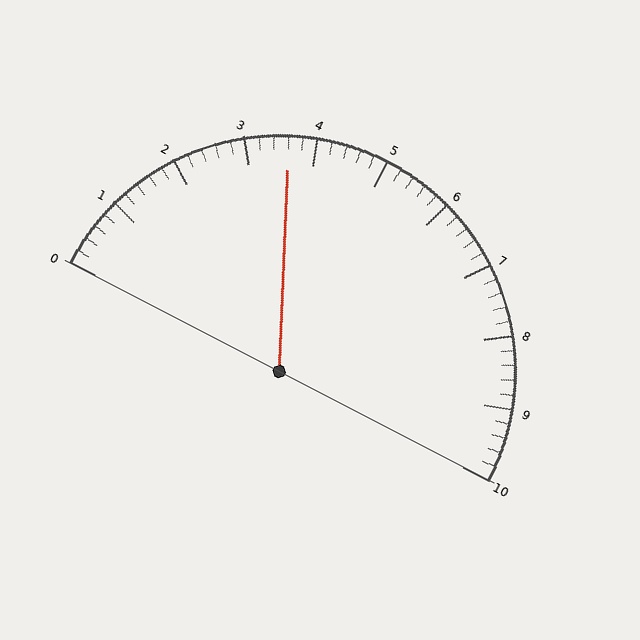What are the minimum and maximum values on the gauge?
The gauge ranges from 0 to 10.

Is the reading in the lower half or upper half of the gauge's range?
The reading is in the lower half of the range (0 to 10).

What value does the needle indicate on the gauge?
The needle indicates approximately 3.6.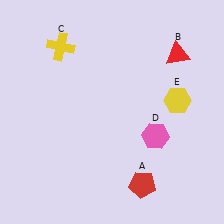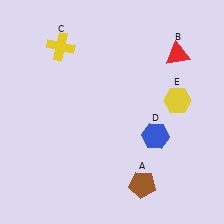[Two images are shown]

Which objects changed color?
A changed from red to brown. D changed from pink to blue.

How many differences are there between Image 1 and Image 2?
There are 2 differences between the two images.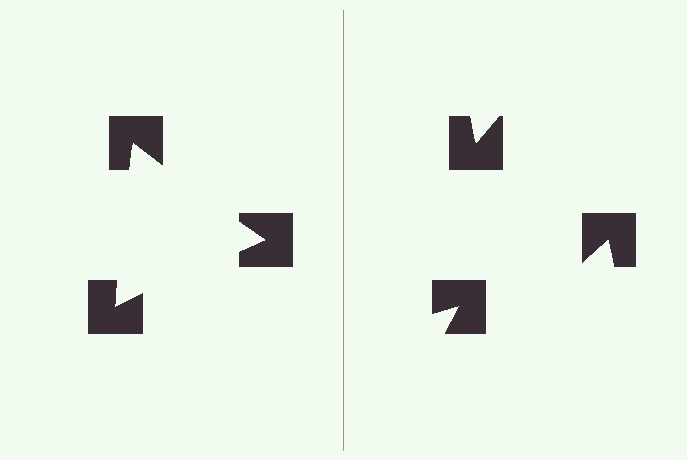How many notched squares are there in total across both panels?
6 — 3 on each side.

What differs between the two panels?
The notched squares are positioned identically on both sides; only the wedge orientations differ. On the left they align to a triangle; on the right they are misaligned.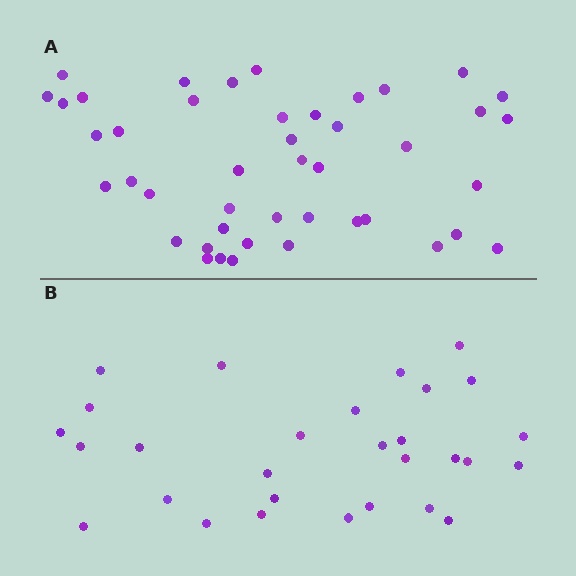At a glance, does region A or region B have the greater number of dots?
Region A (the top region) has more dots.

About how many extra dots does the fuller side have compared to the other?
Region A has approximately 15 more dots than region B.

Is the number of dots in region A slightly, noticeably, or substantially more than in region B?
Region A has substantially more. The ratio is roughly 1.5 to 1.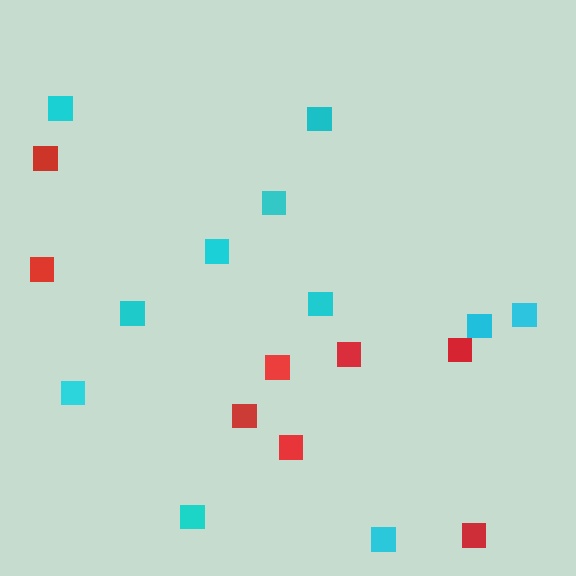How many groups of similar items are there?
There are 2 groups: one group of cyan squares (11) and one group of red squares (8).